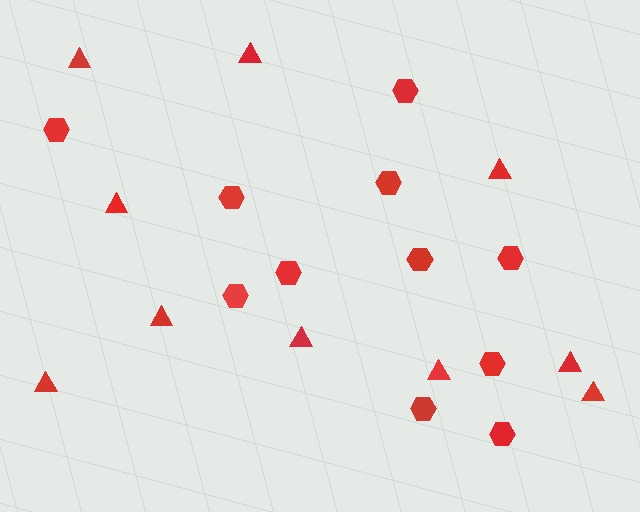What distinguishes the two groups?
There are 2 groups: one group of hexagons (11) and one group of triangles (10).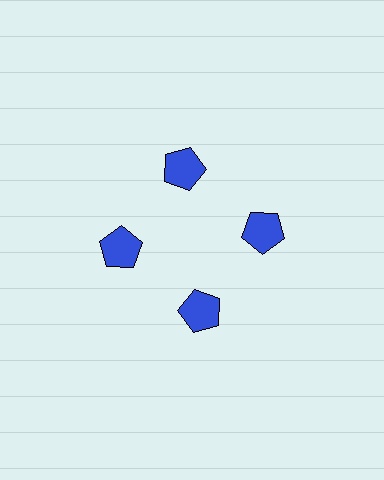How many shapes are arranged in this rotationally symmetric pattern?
There are 4 shapes, arranged in 4 groups of 1.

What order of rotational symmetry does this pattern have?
This pattern has 4-fold rotational symmetry.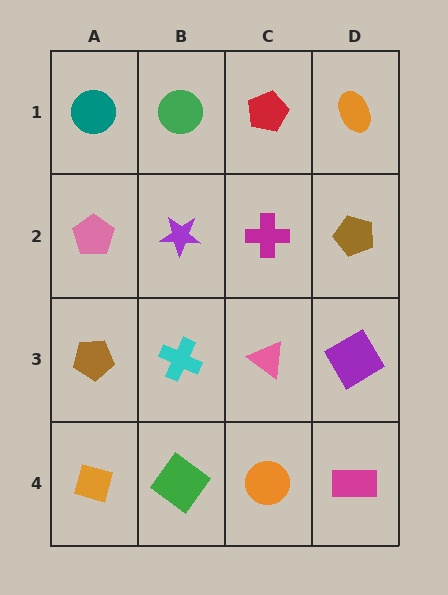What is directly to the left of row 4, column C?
A green diamond.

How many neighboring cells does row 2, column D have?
3.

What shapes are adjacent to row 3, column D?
A brown pentagon (row 2, column D), a magenta rectangle (row 4, column D), a pink triangle (row 3, column C).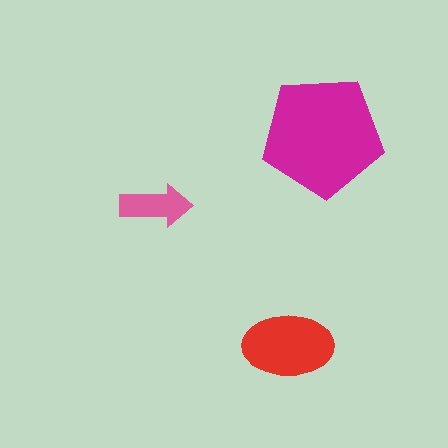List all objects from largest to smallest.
The magenta pentagon, the red ellipse, the pink arrow.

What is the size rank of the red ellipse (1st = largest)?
2nd.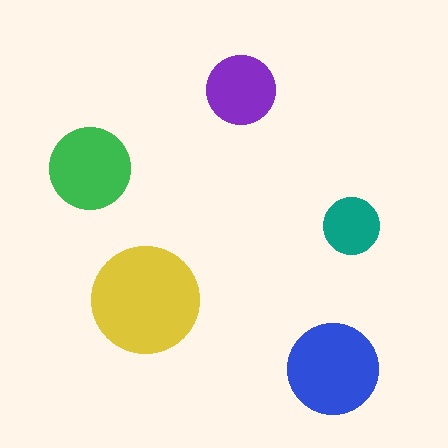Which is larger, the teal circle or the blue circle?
The blue one.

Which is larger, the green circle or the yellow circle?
The yellow one.